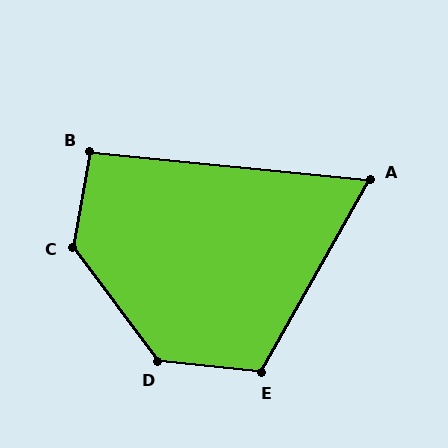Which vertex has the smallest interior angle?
A, at approximately 66 degrees.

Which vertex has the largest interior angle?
C, at approximately 134 degrees.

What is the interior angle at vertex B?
Approximately 94 degrees (approximately right).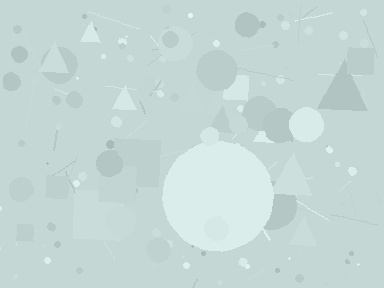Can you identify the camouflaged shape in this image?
The camouflaged shape is a circle.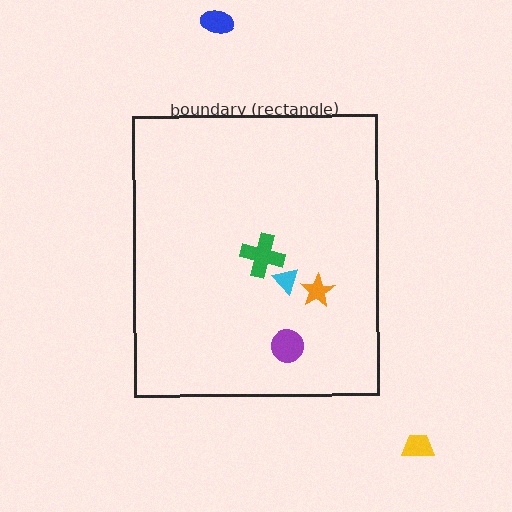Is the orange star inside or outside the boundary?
Inside.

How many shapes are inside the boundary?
4 inside, 2 outside.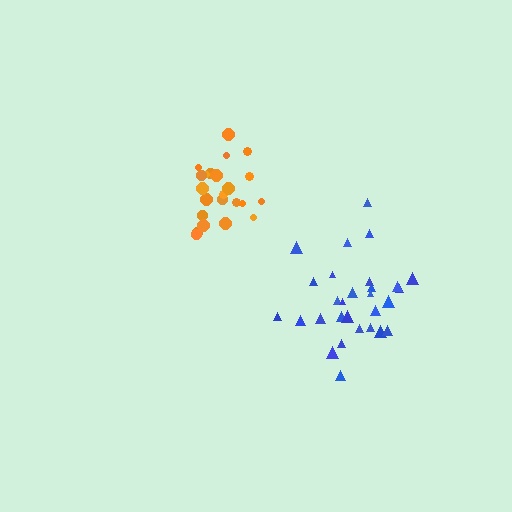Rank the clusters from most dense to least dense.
orange, blue.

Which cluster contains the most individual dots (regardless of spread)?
Blue (29).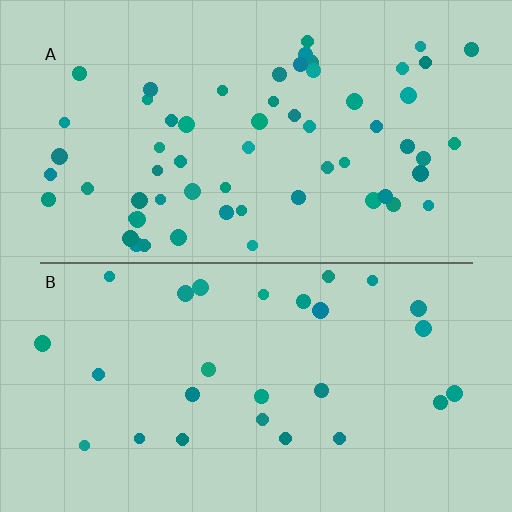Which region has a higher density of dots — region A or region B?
A (the top).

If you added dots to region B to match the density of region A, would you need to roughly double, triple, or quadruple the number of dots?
Approximately double.